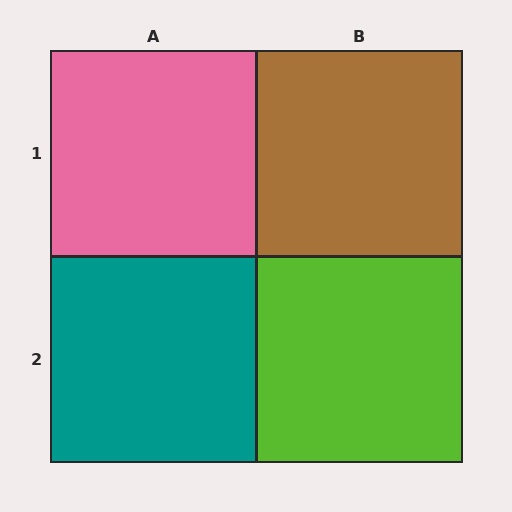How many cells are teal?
1 cell is teal.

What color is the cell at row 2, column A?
Teal.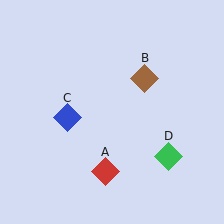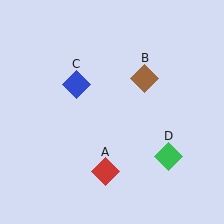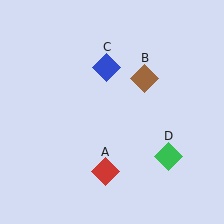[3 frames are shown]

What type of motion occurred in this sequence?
The blue diamond (object C) rotated clockwise around the center of the scene.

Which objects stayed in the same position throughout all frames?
Red diamond (object A) and brown diamond (object B) and green diamond (object D) remained stationary.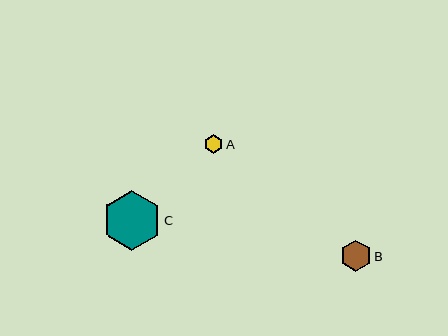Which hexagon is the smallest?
Hexagon A is the smallest with a size of approximately 19 pixels.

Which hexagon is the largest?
Hexagon C is the largest with a size of approximately 59 pixels.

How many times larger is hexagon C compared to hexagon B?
Hexagon C is approximately 1.9 times the size of hexagon B.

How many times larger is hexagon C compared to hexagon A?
Hexagon C is approximately 3.1 times the size of hexagon A.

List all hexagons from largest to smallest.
From largest to smallest: C, B, A.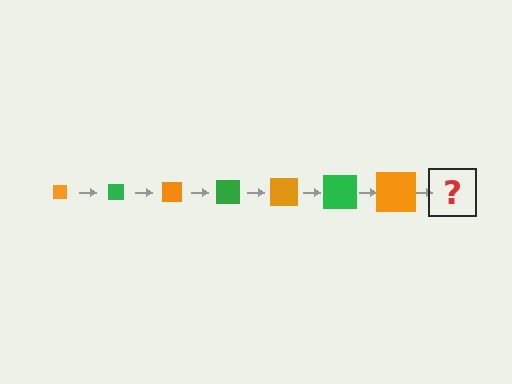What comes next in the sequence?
The next element should be a green square, larger than the previous one.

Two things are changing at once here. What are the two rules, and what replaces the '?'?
The two rules are that the square grows larger each step and the color cycles through orange and green. The '?' should be a green square, larger than the previous one.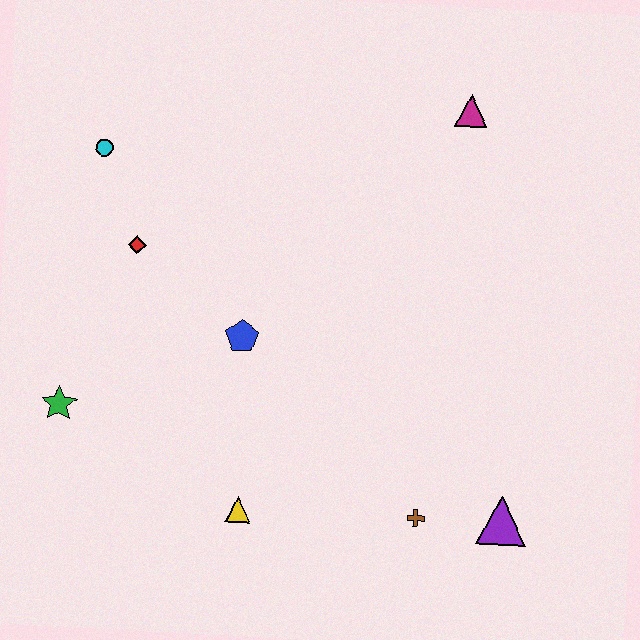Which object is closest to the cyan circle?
The red diamond is closest to the cyan circle.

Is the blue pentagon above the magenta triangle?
No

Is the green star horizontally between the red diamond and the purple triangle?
No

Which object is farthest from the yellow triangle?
The magenta triangle is farthest from the yellow triangle.